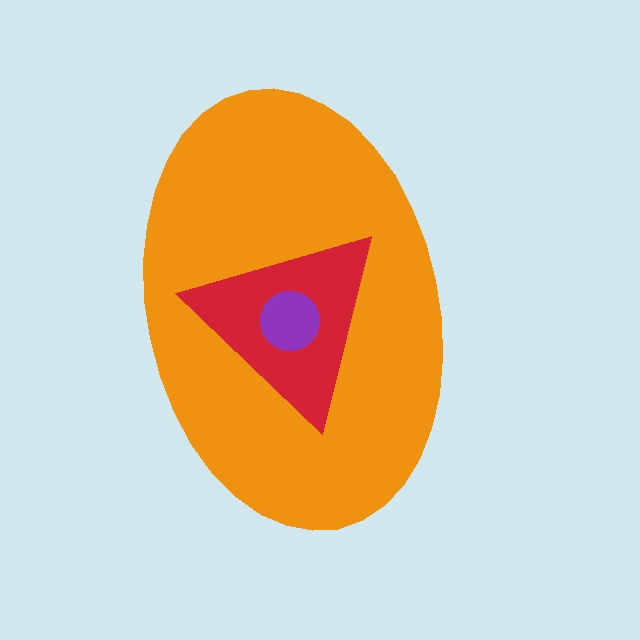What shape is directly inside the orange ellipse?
The red triangle.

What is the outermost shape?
The orange ellipse.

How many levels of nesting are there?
3.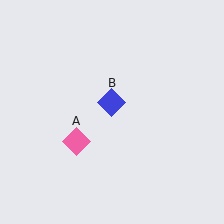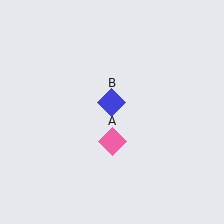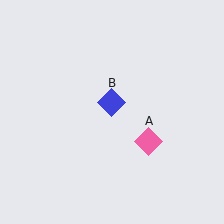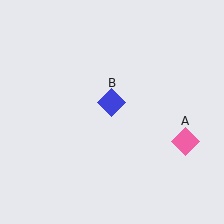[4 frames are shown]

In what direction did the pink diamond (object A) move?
The pink diamond (object A) moved right.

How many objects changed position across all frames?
1 object changed position: pink diamond (object A).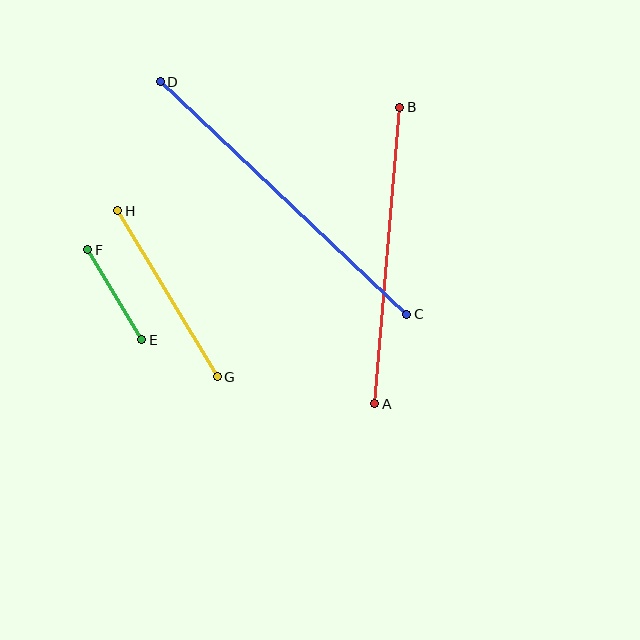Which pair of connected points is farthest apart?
Points C and D are farthest apart.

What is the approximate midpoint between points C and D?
The midpoint is at approximately (284, 198) pixels.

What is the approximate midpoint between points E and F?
The midpoint is at approximately (115, 295) pixels.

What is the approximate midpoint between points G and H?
The midpoint is at approximately (167, 294) pixels.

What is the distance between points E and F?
The distance is approximately 105 pixels.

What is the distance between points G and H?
The distance is approximately 194 pixels.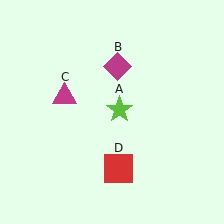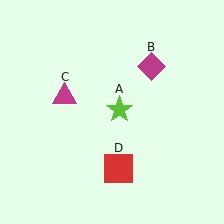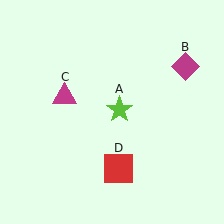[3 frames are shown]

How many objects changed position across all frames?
1 object changed position: magenta diamond (object B).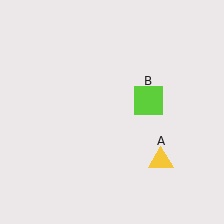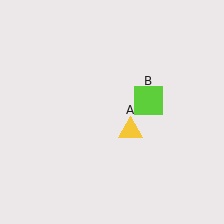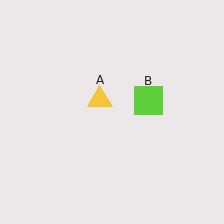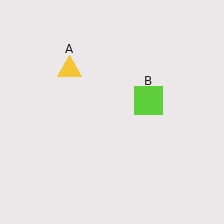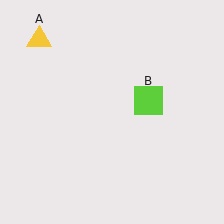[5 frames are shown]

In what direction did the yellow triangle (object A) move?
The yellow triangle (object A) moved up and to the left.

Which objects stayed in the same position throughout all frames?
Lime square (object B) remained stationary.